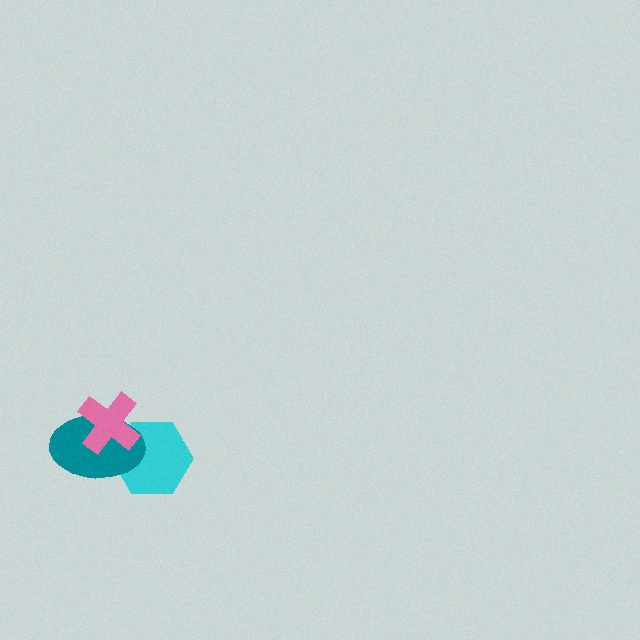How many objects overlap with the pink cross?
2 objects overlap with the pink cross.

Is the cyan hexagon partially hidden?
Yes, it is partially covered by another shape.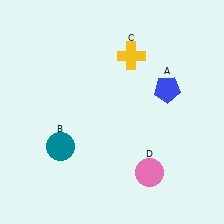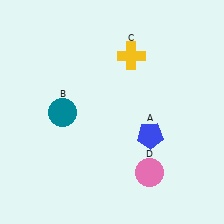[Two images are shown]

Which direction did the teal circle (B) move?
The teal circle (B) moved up.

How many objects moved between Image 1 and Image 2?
2 objects moved between the two images.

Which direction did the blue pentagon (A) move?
The blue pentagon (A) moved down.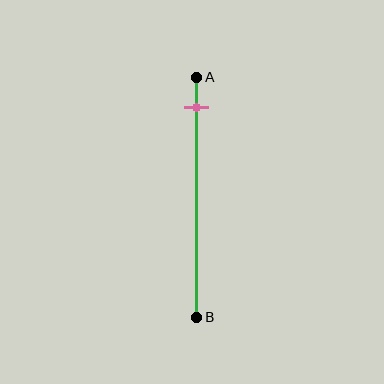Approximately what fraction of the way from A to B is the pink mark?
The pink mark is approximately 15% of the way from A to B.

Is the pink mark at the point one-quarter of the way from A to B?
No, the mark is at about 15% from A, not at the 25% one-quarter point.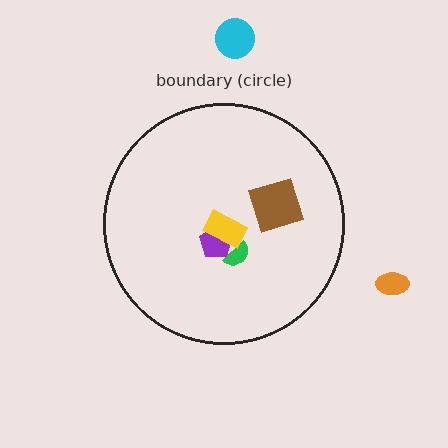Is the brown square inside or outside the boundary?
Inside.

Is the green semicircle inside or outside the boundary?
Inside.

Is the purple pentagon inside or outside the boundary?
Inside.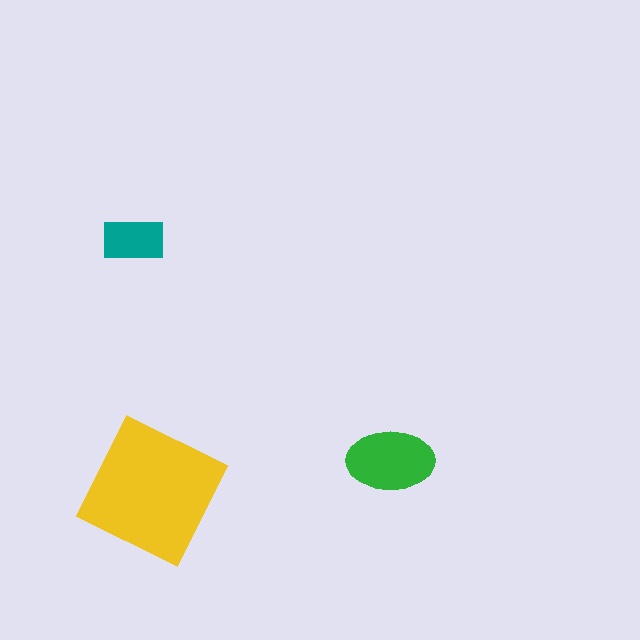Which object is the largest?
The yellow square.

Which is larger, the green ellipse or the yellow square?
The yellow square.